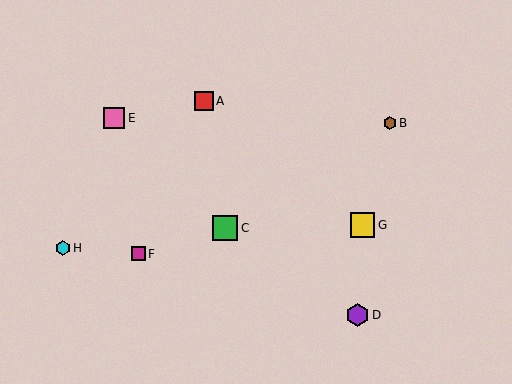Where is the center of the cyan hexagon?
The center of the cyan hexagon is at (63, 248).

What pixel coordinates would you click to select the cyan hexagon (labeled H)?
Click at (63, 248) to select the cyan hexagon H.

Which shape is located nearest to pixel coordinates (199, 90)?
The red square (labeled A) at (204, 101) is nearest to that location.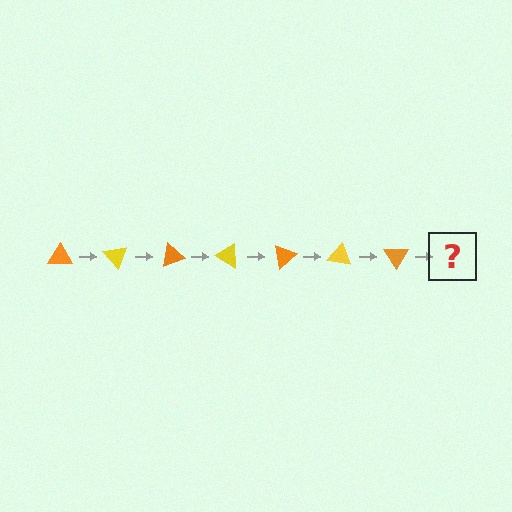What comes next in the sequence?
The next element should be a yellow triangle, rotated 350 degrees from the start.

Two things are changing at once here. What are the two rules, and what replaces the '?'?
The two rules are that it rotates 50 degrees each step and the color cycles through orange and yellow. The '?' should be a yellow triangle, rotated 350 degrees from the start.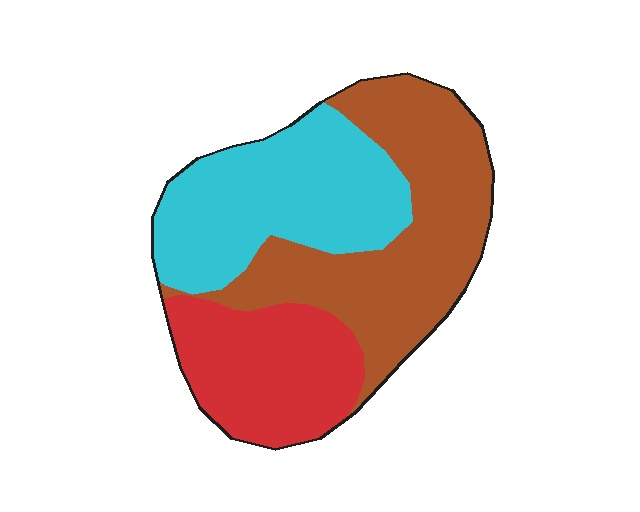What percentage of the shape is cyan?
Cyan takes up about one third (1/3) of the shape.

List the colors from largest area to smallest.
From largest to smallest: brown, cyan, red.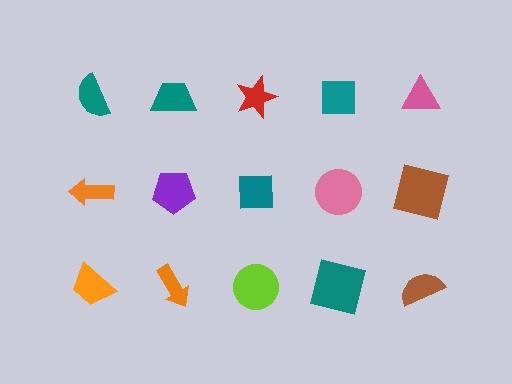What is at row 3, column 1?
An orange trapezoid.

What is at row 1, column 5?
A pink triangle.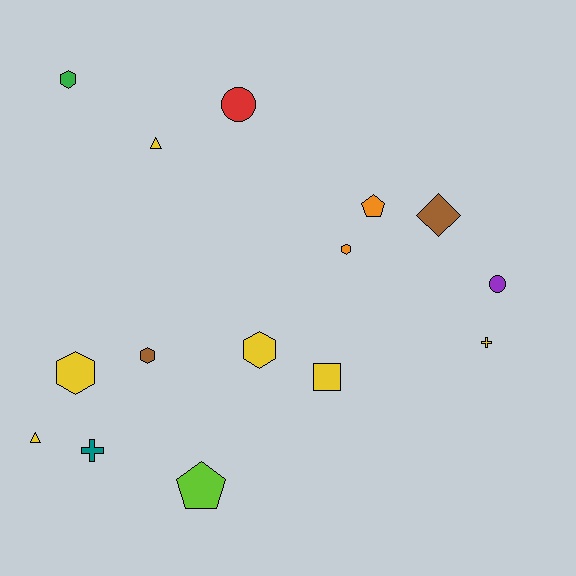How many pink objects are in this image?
There are no pink objects.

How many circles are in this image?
There are 2 circles.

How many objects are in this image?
There are 15 objects.